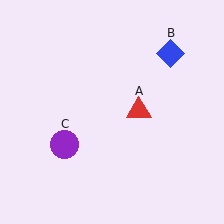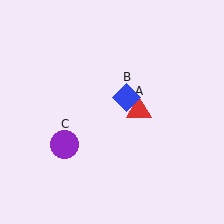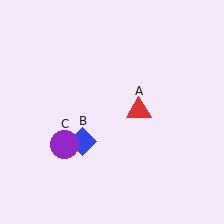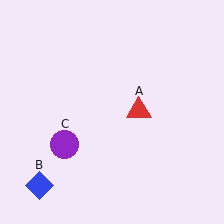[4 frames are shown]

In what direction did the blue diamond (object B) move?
The blue diamond (object B) moved down and to the left.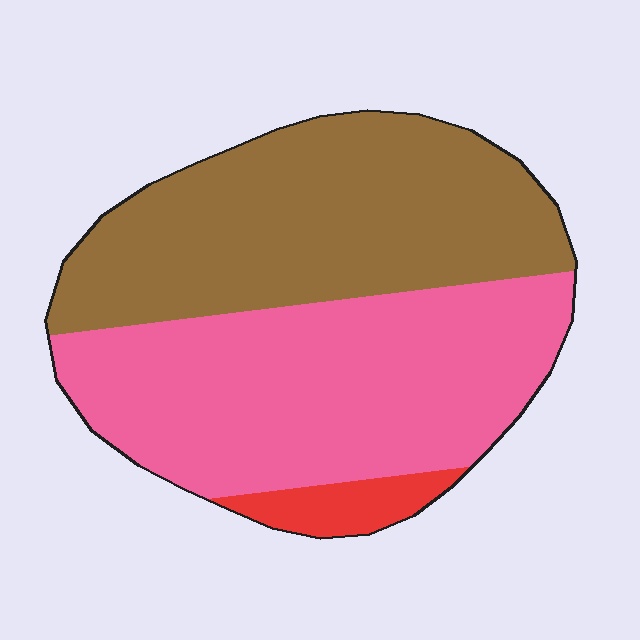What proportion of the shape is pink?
Pink covers about 50% of the shape.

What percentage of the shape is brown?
Brown covers around 45% of the shape.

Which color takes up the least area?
Red, at roughly 5%.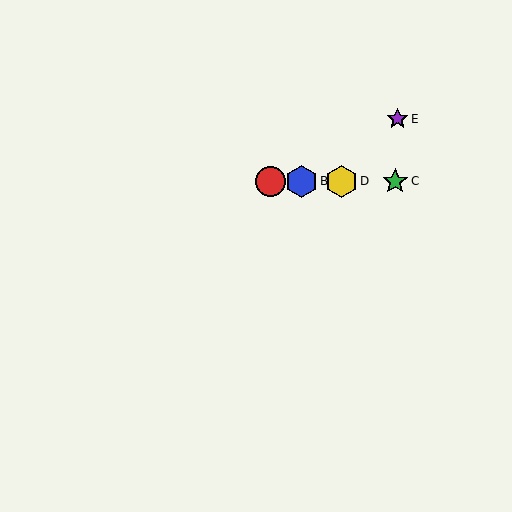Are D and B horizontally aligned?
Yes, both are at y≈181.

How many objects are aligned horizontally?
4 objects (A, B, C, D) are aligned horizontally.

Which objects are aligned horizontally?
Objects A, B, C, D are aligned horizontally.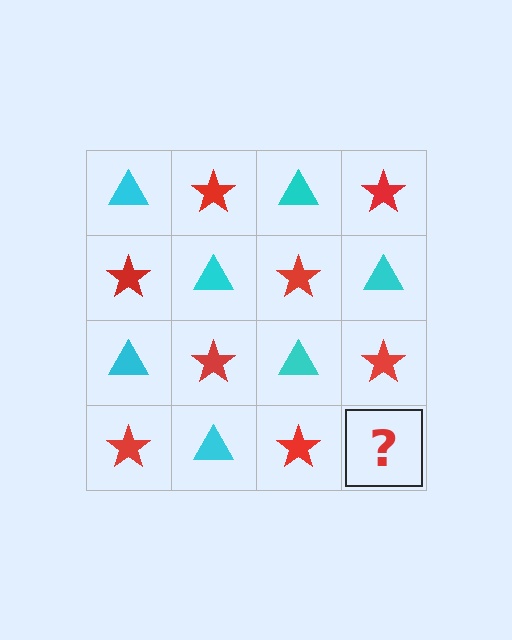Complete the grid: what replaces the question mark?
The question mark should be replaced with a cyan triangle.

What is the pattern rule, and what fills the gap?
The rule is that it alternates cyan triangle and red star in a checkerboard pattern. The gap should be filled with a cyan triangle.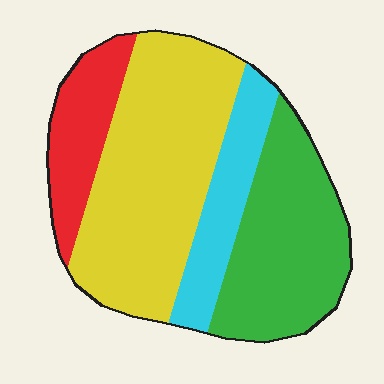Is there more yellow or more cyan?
Yellow.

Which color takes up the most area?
Yellow, at roughly 40%.